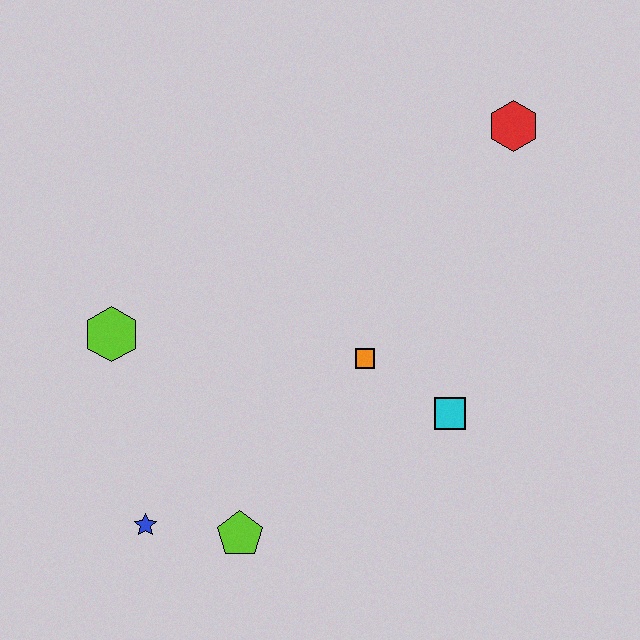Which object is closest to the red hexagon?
The orange square is closest to the red hexagon.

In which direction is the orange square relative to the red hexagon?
The orange square is below the red hexagon.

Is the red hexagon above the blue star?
Yes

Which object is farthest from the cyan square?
The lime hexagon is farthest from the cyan square.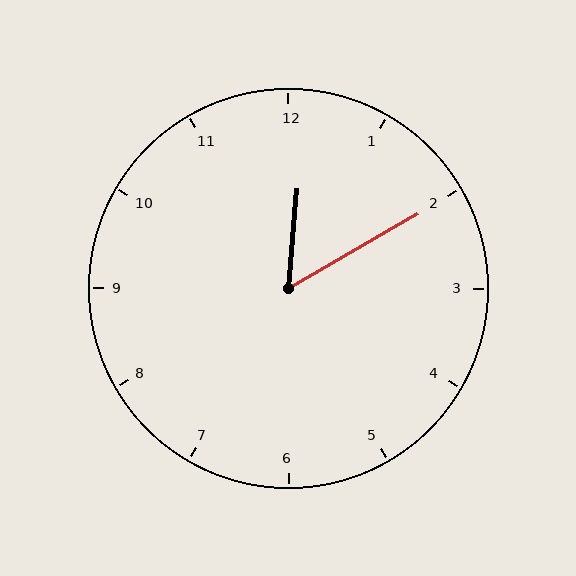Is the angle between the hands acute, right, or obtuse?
It is acute.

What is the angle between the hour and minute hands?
Approximately 55 degrees.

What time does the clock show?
12:10.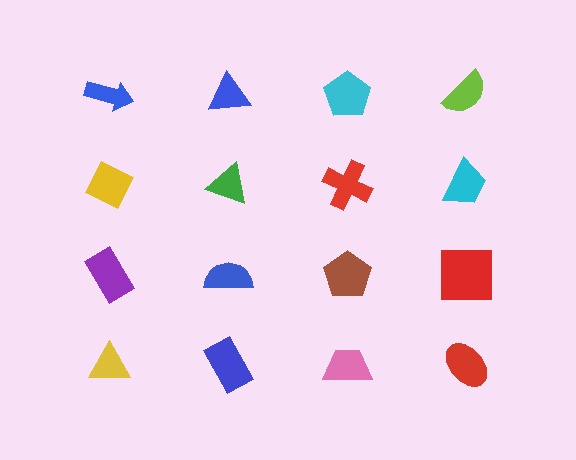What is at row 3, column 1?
A purple rectangle.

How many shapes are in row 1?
4 shapes.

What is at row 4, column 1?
A yellow triangle.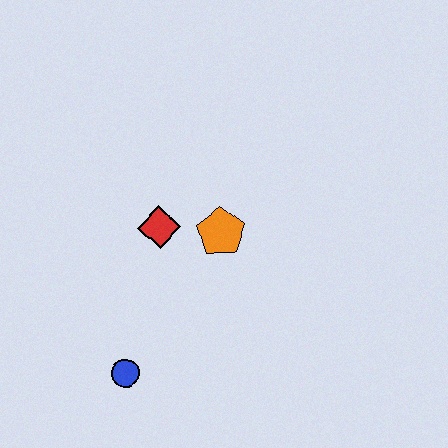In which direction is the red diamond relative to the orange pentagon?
The red diamond is to the left of the orange pentagon.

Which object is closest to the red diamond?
The orange pentagon is closest to the red diamond.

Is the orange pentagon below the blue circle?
No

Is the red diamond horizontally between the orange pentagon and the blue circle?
Yes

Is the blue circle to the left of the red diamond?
Yes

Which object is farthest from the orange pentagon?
The blue circle is farthest from the orange pentagon.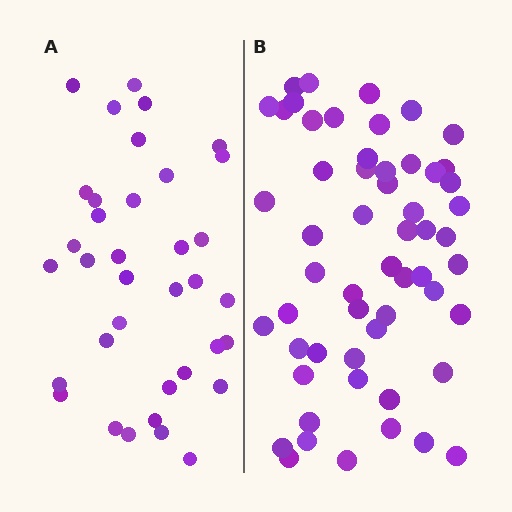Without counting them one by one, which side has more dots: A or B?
Region B (the right region) has more dots.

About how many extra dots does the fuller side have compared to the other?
Region B has approximately 20 more dots than region A.